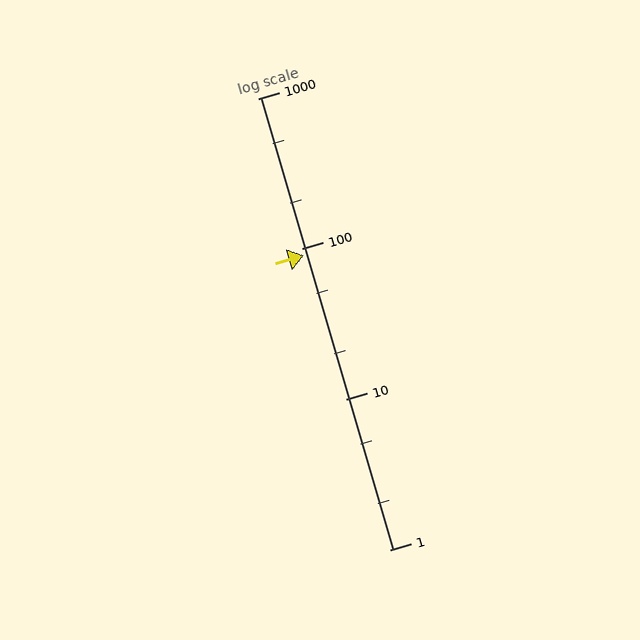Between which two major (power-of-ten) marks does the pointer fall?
The pointer is between 10 and 100.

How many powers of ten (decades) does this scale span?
The scale spans 3 decades, from 1 to 1000.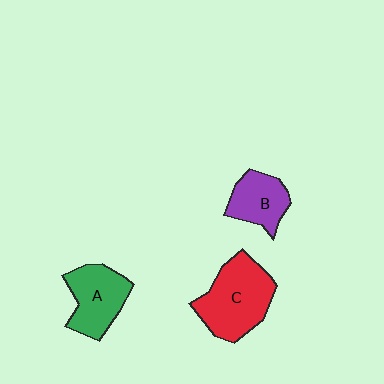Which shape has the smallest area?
Shape B (purple).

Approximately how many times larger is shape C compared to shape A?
Approximately 1.3 times.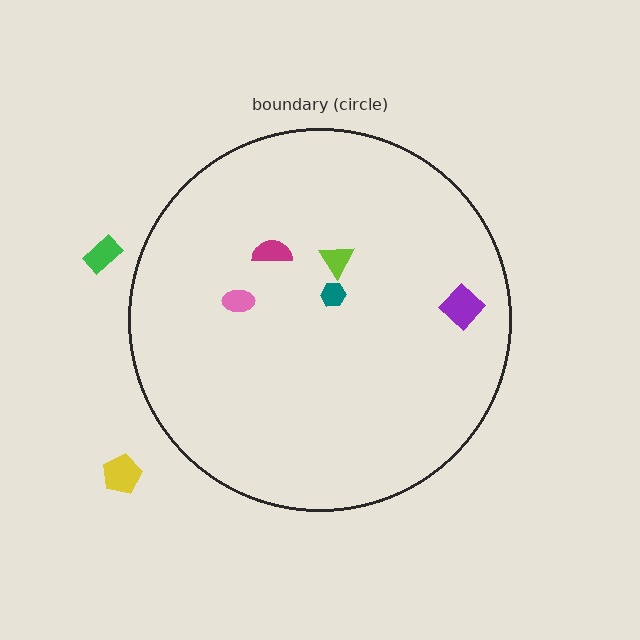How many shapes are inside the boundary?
5 inside, 2 outside.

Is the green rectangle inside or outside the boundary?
Outside.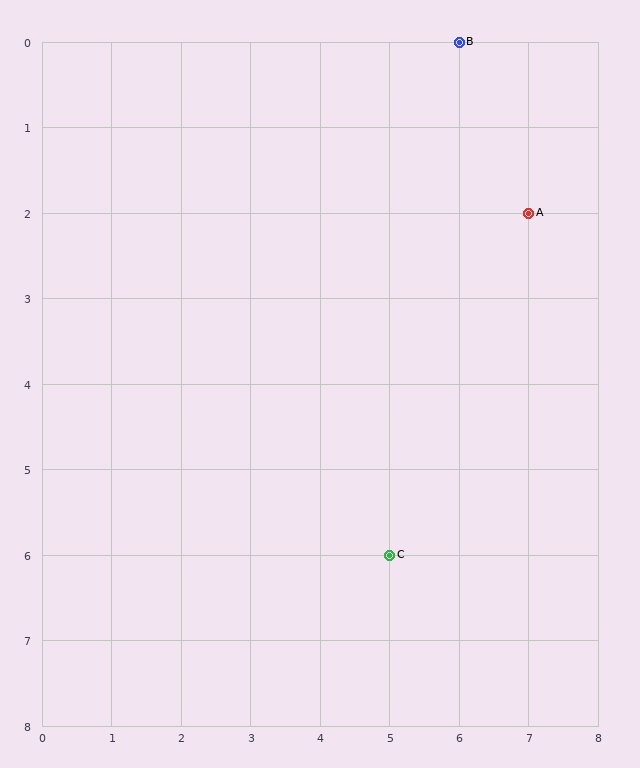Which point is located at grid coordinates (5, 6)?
Point C is at (5, 6).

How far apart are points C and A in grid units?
Points C and A are 2 columns and 4 rows apart (about 4.5 grid units diagonally).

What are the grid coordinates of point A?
Point A is at grid coordinates (7, 2).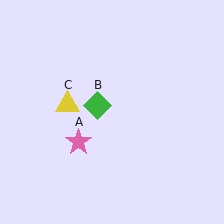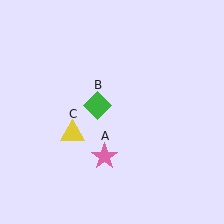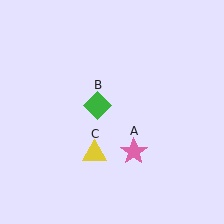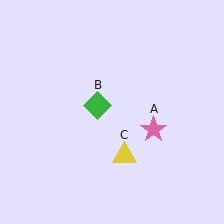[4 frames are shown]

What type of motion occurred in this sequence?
The pink star (object A), yellow triangle (object C) rotated counterclockwise around the center of the scene.